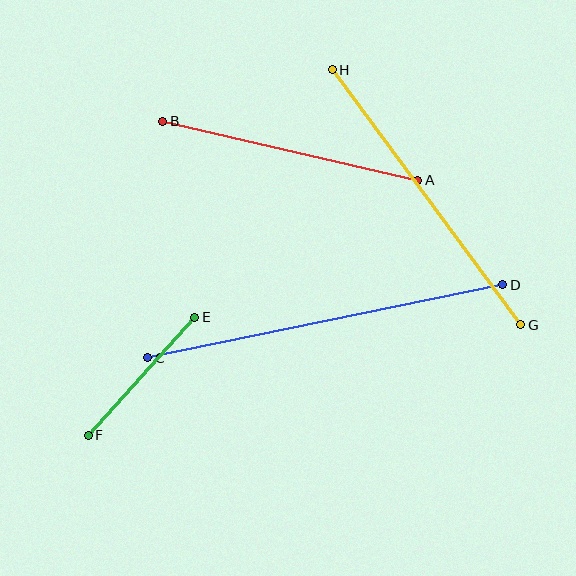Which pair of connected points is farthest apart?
Points C and D are farthest apart.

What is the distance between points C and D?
The distance is approximately 362 pixels.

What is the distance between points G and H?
The distance is approximately 317 pixels.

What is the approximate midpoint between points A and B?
The midpoint is at approximately (290, 151) pixels.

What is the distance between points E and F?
The distance is approximately 159 pixels.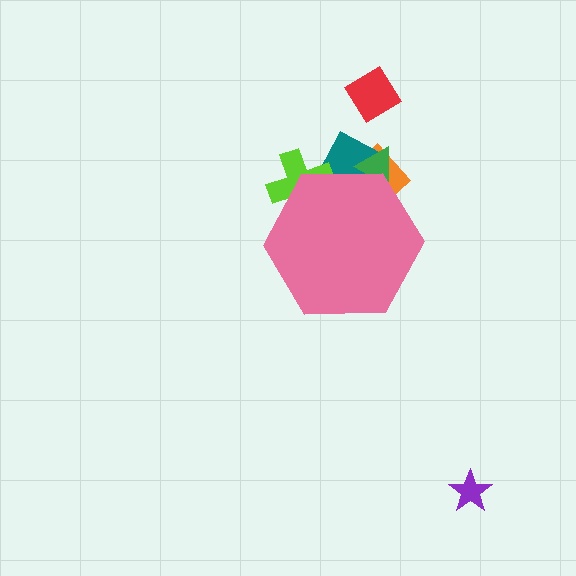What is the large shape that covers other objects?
A pink hexagon.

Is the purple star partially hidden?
No, the purple star is fully visible.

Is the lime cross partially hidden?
Yes, the lime cross is partially hidden behind the pink hexagon.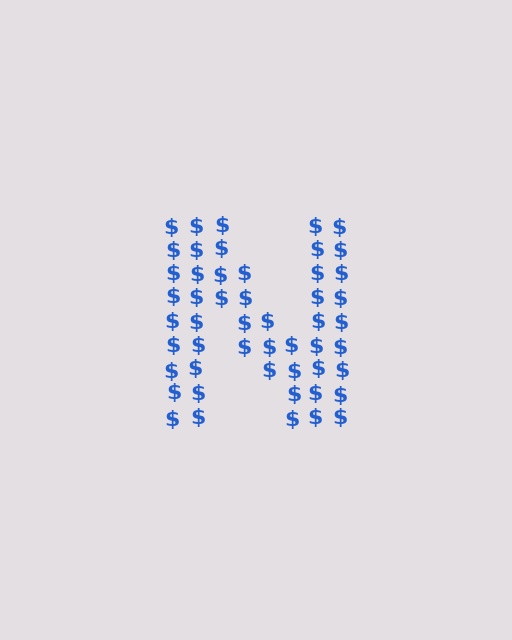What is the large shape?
The large shape is the letter N.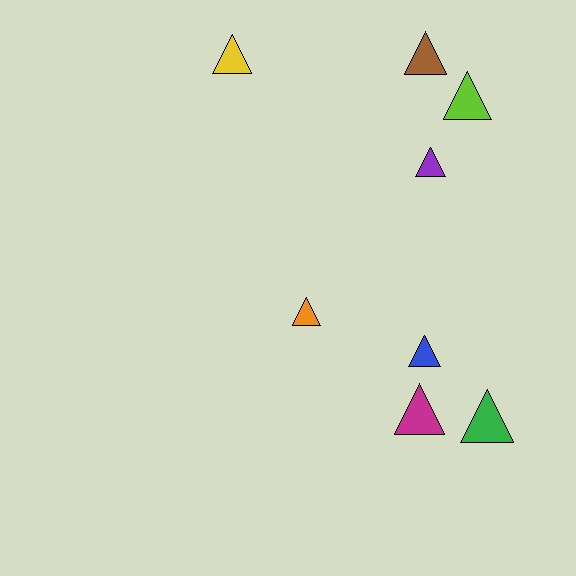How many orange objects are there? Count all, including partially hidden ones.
There is 1 orange object.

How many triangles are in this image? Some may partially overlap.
There are 8 triangles.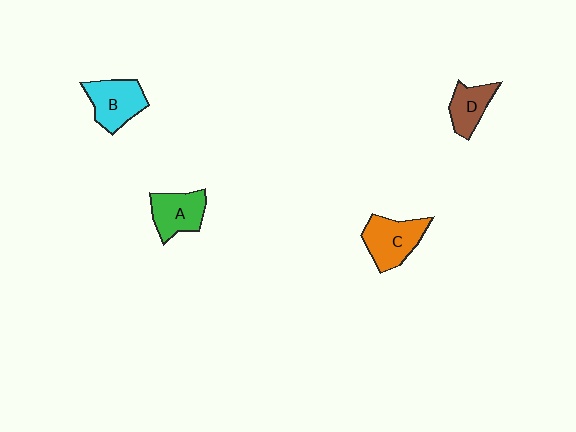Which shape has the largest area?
Shape C (orange).